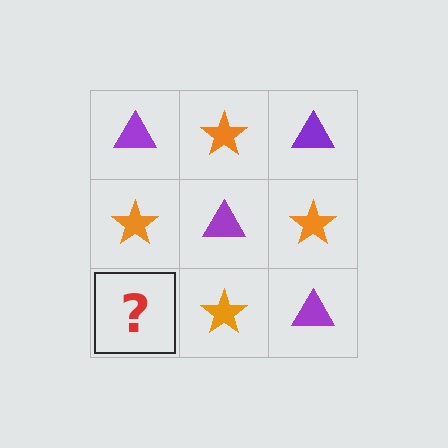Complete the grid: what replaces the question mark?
The question mark should be replaced with a purple triangle.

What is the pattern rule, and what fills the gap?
The rule is that it alternates purple triangle and orange star in a checkerboard pattern. The gap should be filled with a purple triangle.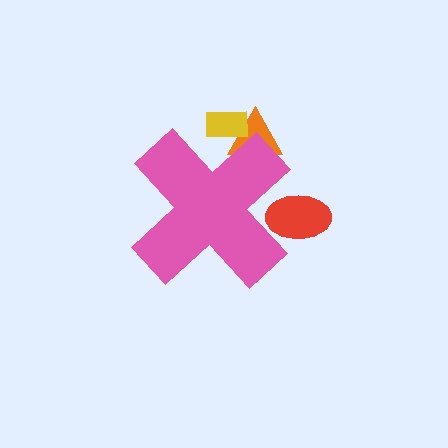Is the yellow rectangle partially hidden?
Yes, the yellow rectangle is partially hidden behind the pink cross.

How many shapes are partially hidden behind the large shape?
3 shapes are partially hidden.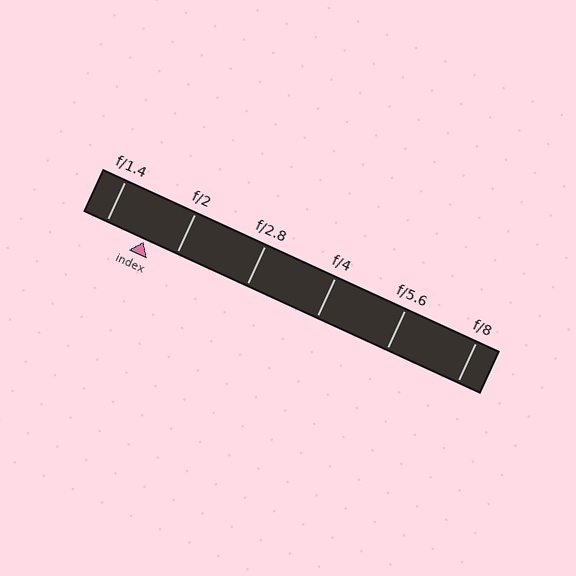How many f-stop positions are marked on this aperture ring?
There are 6 f-stop positions marked.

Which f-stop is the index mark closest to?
The index mark is closest to f/2.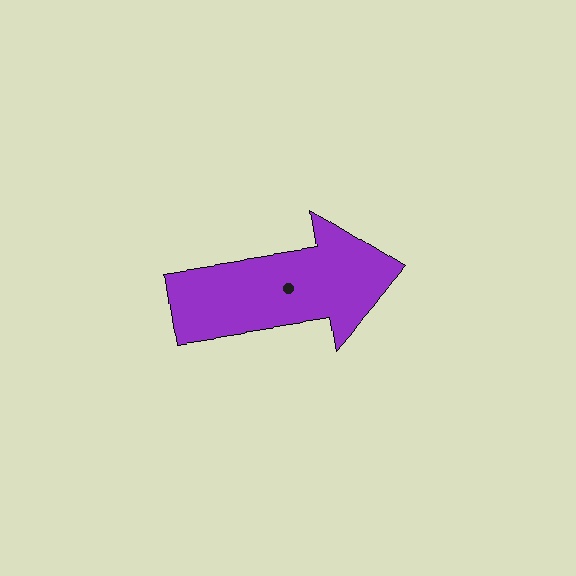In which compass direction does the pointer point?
East.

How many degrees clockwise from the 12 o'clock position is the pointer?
Approximately 81 degrees.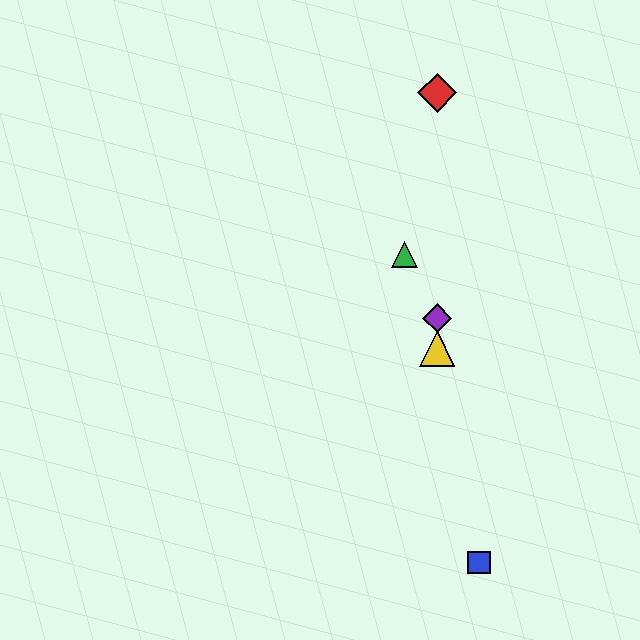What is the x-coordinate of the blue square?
The blue square is at x≈479.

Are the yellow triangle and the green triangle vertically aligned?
No, the yellow triangle is at x≈437 and the green triangle is at x≈405.